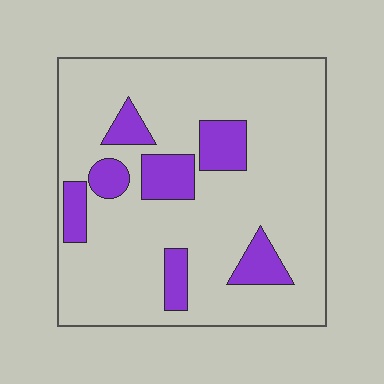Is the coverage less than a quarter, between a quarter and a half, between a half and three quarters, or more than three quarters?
Less than a quarter.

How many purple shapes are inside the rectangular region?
7.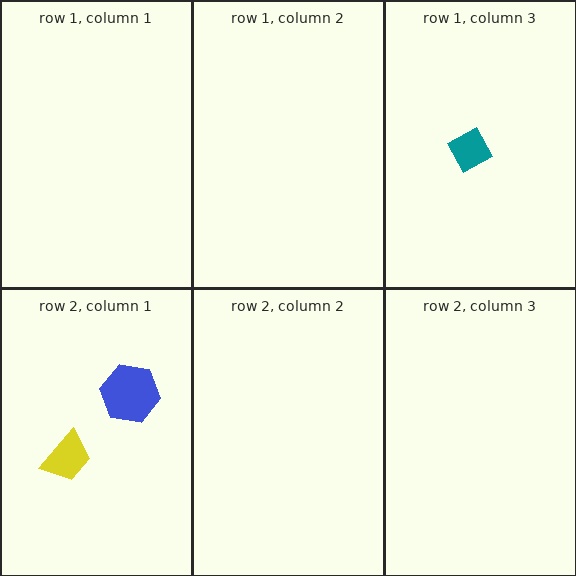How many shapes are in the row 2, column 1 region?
2.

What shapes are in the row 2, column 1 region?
The yellow trapezoid, the blue hexagon.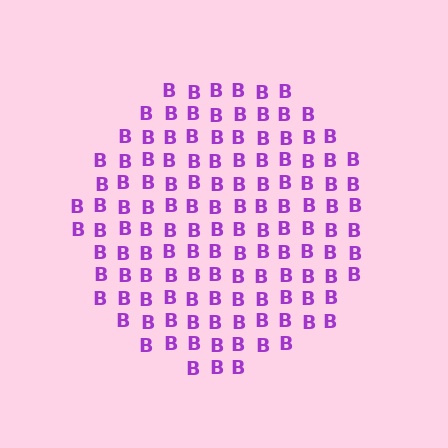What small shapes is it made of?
It is made of small letter B's.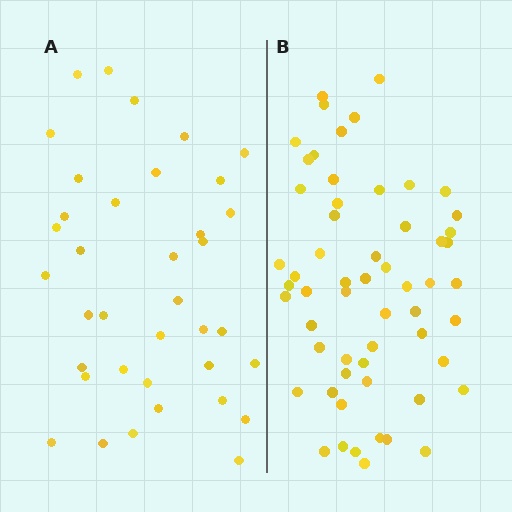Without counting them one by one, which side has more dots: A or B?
Region B (the right region) has more dots.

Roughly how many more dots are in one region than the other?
Region B has approximately 20 more dots than region A.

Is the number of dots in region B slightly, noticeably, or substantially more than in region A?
Region B has substantially more. The ratio is roughly 1.6 to 1.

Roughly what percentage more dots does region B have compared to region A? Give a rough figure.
About 55% more.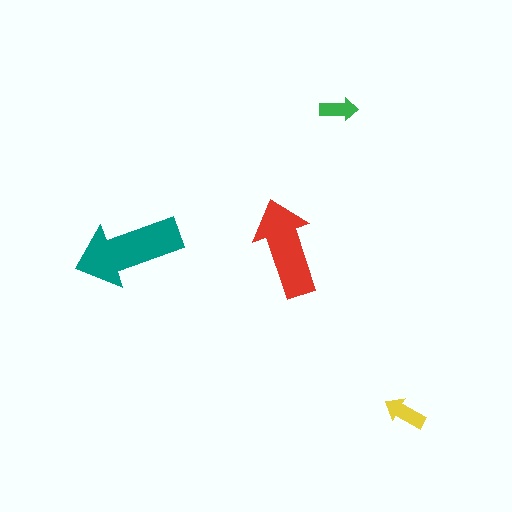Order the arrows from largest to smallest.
the teal one, the red one, the yellow one, the green one.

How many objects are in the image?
There are 4 objects in the image.